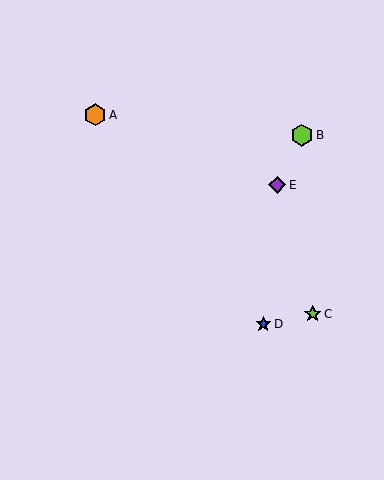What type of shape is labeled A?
Shape A is an orange hexagon.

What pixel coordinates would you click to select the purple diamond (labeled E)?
Click at (277, 185) to select the purple diamond E.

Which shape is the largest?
The orange hexagon (labeled A) is the largest.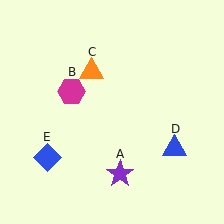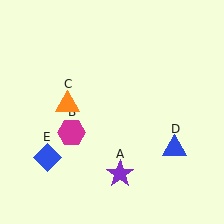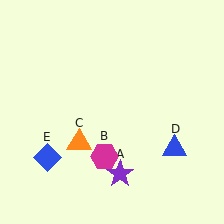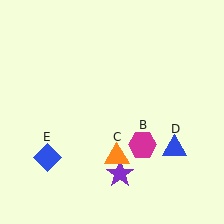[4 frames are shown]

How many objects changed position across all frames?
2 objects changed position: magenta hexagon (object B), orange triangle (object C).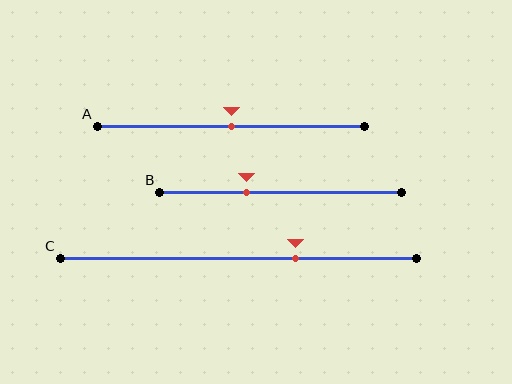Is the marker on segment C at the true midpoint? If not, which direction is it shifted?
No, the marker on segment C is shifted to the right by about 16% of the segment length.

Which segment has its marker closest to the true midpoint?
Segment A has its marker closest to the true midpoint.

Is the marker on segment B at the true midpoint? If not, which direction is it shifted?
No, the marker on segment B is shifted to the left by about 14% of the segment length.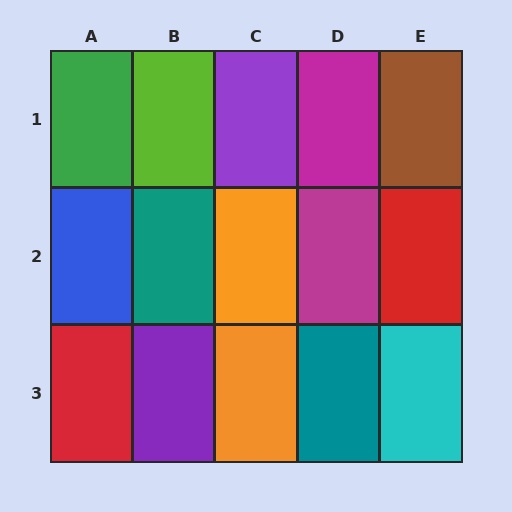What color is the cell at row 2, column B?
Teal.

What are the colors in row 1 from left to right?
Green, lime, purple, magenta, brown.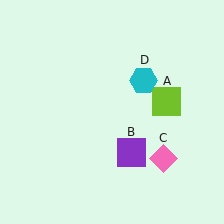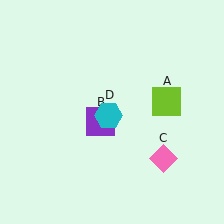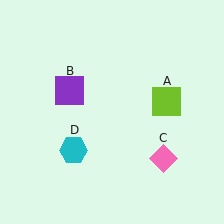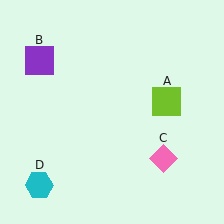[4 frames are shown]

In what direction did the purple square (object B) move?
The purple square (object B) moved up and to the left.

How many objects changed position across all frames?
2 objects changed position: purple square (object B), cyan hexagon (object D).